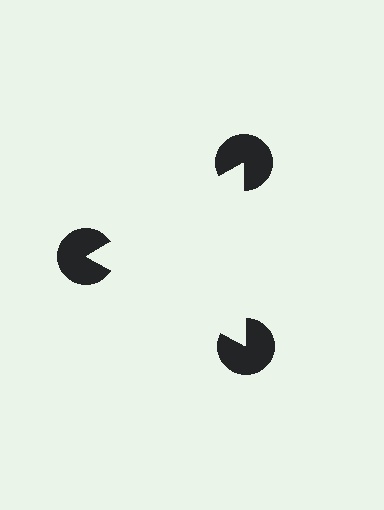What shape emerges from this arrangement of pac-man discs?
An illusory triangle — its edges are inferred from the aligned wedge cuts in the pac-man discs, not physically drawn.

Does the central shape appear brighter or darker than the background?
It typically appears slightly brighter than the background, even though no actual brightness change is drawn.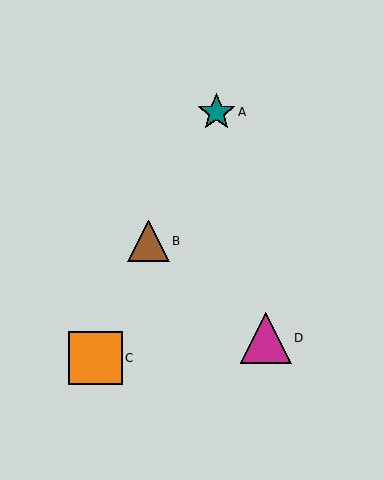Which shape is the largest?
The orange square (labeled C) is the largest.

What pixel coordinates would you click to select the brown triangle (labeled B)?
Click at (149, 241) to select the brown triangle B.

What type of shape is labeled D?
Shape D is a magenta triangle.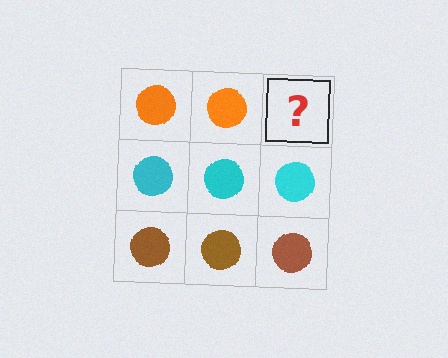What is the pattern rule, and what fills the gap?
The rule is that each row has a consistent color. The gap should be filled with an orange circle.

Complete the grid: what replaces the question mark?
The question mark should be replaced with an orange circle.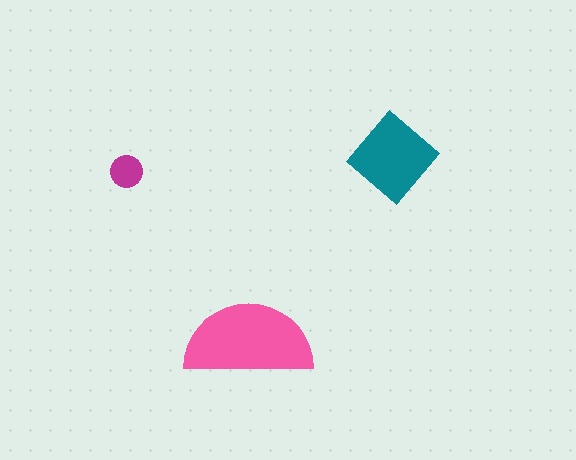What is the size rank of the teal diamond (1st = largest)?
2nd.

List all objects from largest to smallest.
The pink semicircle, the teal diamond, the magenta circle.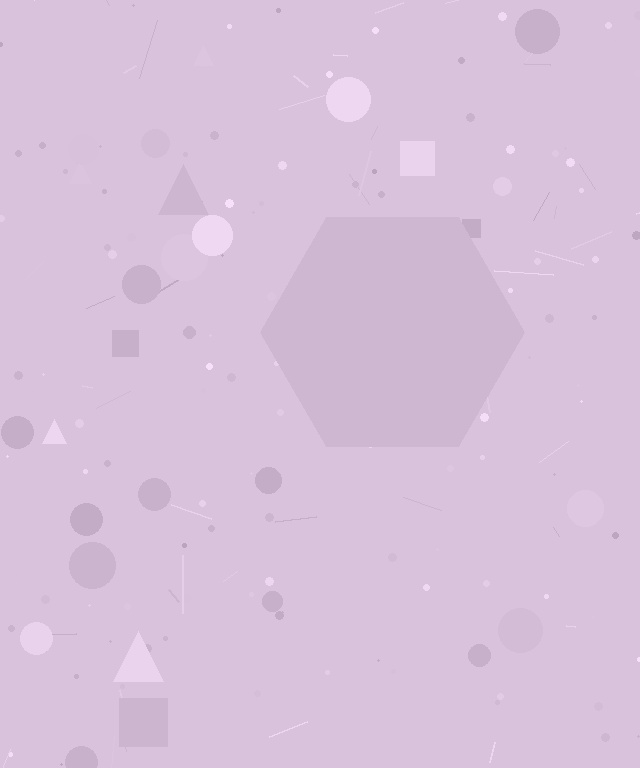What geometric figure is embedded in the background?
A hexagon is embedded in the background.